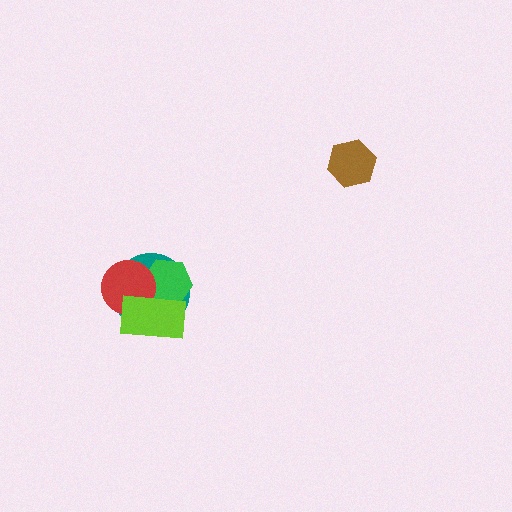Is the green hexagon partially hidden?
Yes, it is partially covered by another shape.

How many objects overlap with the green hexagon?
3 objects overlap with the green hexagon.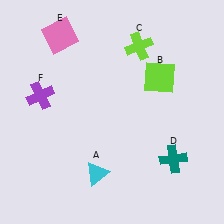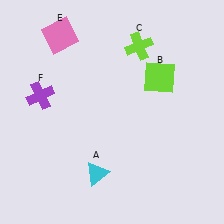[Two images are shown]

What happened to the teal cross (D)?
The teal cross (D) was removed in Image 2. It was in the bottom-right area of Image 1.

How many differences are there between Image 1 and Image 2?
There is 1 difference between the two images.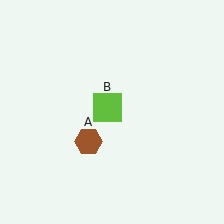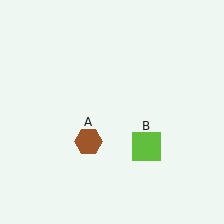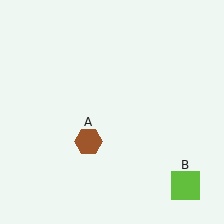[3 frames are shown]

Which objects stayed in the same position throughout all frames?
Brown hexagon (object A) remained stationary.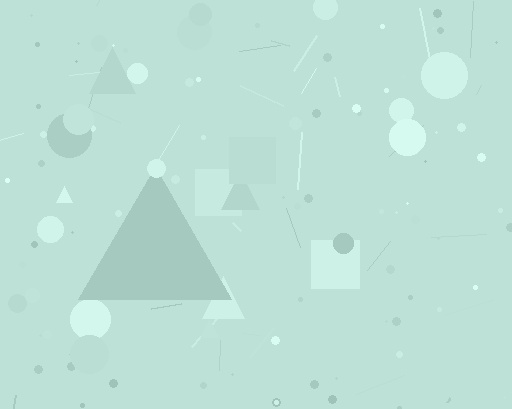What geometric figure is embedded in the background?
A triangle is embedded in the background.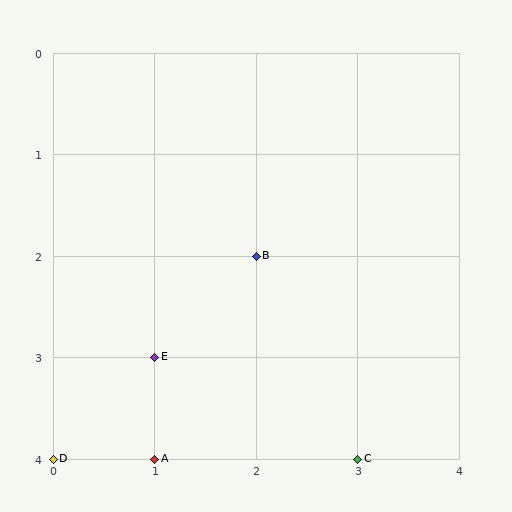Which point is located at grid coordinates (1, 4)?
Point A is at (1, 4).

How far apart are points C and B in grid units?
Points C and B are 1 column and 2 rows apart (about 2.2 grid units diagonally).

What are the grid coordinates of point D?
Point D is at grid coordinates (0, 4).